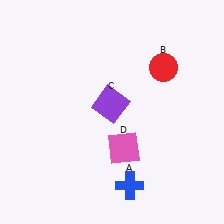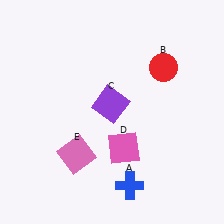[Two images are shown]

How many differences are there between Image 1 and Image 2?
There is 1 difference between the two images.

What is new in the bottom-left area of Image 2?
A pink square (E) was added in the bottom-left area of Image 2.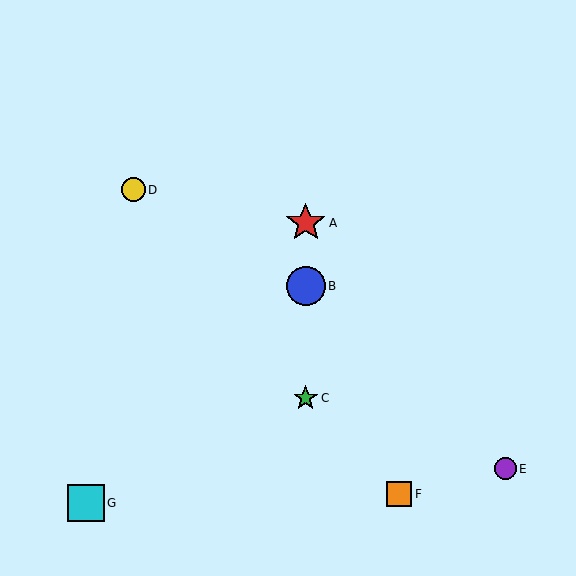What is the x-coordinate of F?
Object F is at x≈399.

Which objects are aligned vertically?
Objects A, B, C are aligned vertically.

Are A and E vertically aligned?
No, A is at x≈306 and E is at x≈505.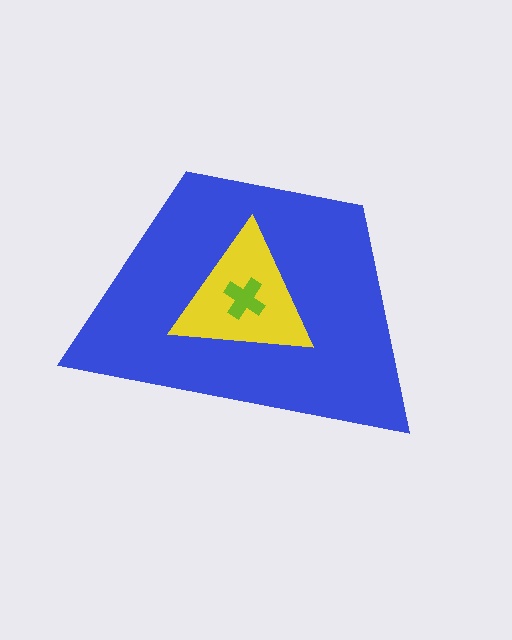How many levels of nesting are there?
3.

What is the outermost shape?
The blue trapezoid.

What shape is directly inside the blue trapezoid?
The yellow triangle.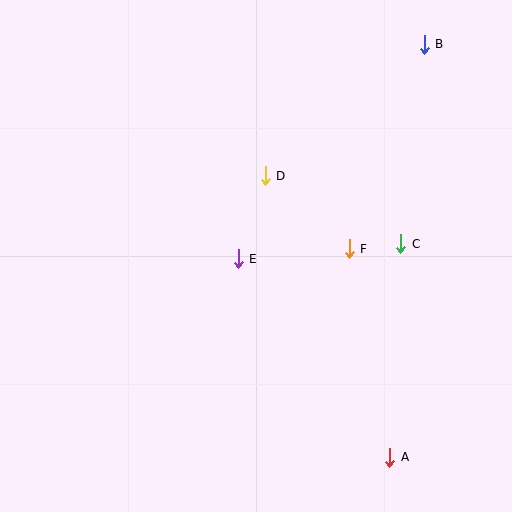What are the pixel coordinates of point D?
Point D is at (265, 176).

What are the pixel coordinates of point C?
Point C is at (401, 244).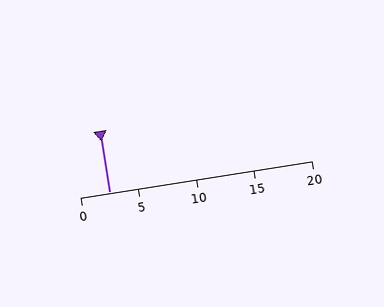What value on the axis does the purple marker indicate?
The marker indicates approximately 2.5.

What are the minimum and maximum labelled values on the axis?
The axis runs from 0 to 20.